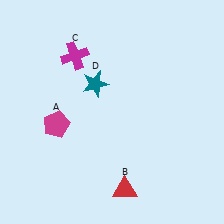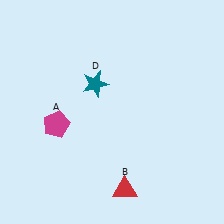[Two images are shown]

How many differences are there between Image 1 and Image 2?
There is 1 difference between the two images.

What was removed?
The magenta cross (C) was removed in Image 2.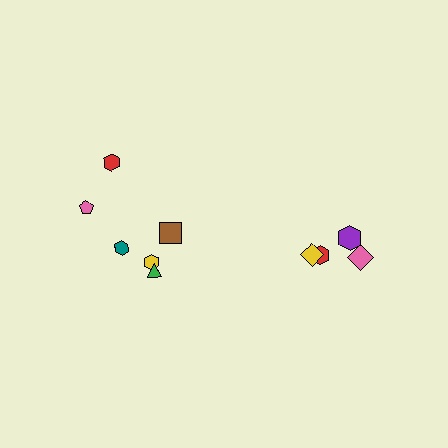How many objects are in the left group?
There are 6 objects.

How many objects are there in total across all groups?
There are 10 objects.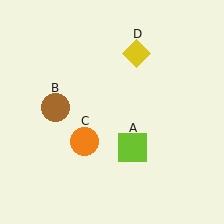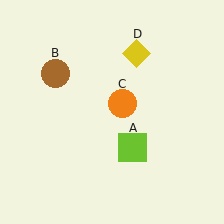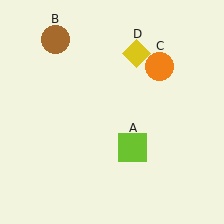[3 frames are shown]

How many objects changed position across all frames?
2 objects changed position: brown circle (object B), orange circle (object C).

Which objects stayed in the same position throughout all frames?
Lime square (object A) and yellow diamond (object D) remained stationary.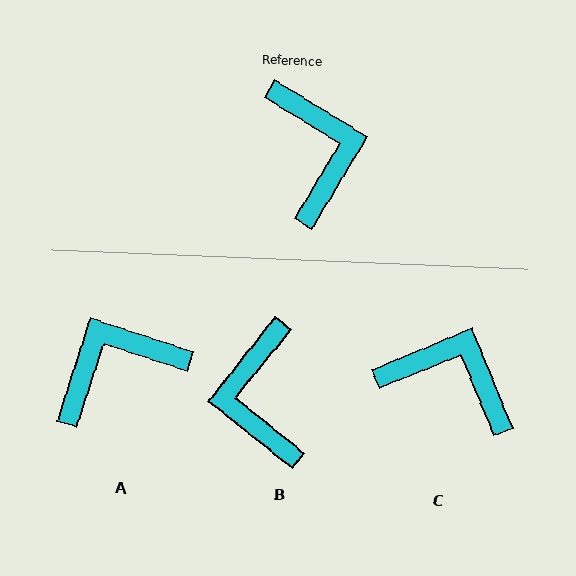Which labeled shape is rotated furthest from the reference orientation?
B, about 173 degrees away.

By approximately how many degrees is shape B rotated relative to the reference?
Approximately 173 degrees counter-clockwise.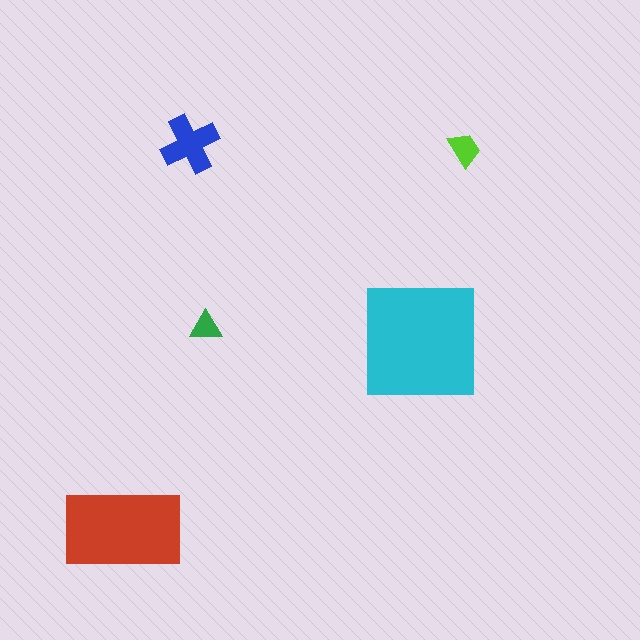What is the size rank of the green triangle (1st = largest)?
5th.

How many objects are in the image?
There are 5 objects in the image.